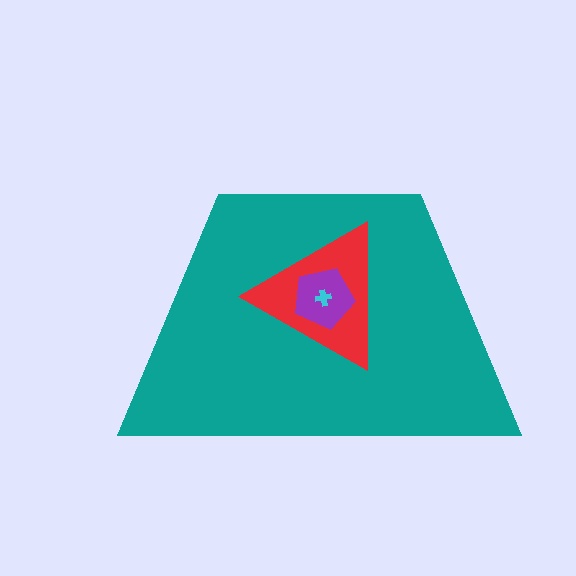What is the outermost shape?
The teal trapezoid.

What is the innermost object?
The cyan cross.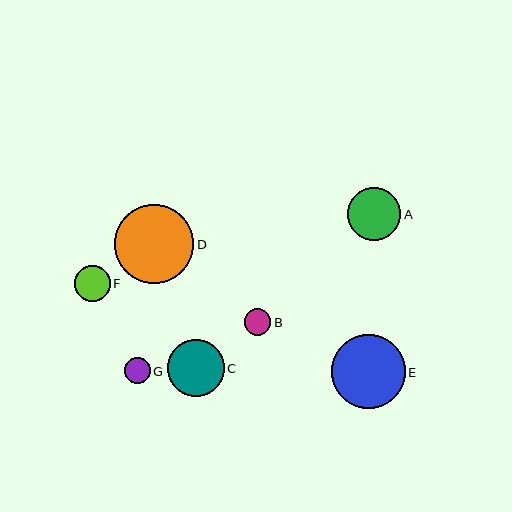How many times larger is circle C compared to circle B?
Circle C is approximately 2.1 times the size of circle B.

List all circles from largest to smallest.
From largest to smallest: D, E, C, A, F, B, G.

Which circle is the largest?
Circle D is the largest with a size of approximately 79 pixels.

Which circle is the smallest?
Circle G is the smallest with a size of approximately 26 pixels.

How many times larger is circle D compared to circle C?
Circle D is approximately 1.4 times the size of circle C.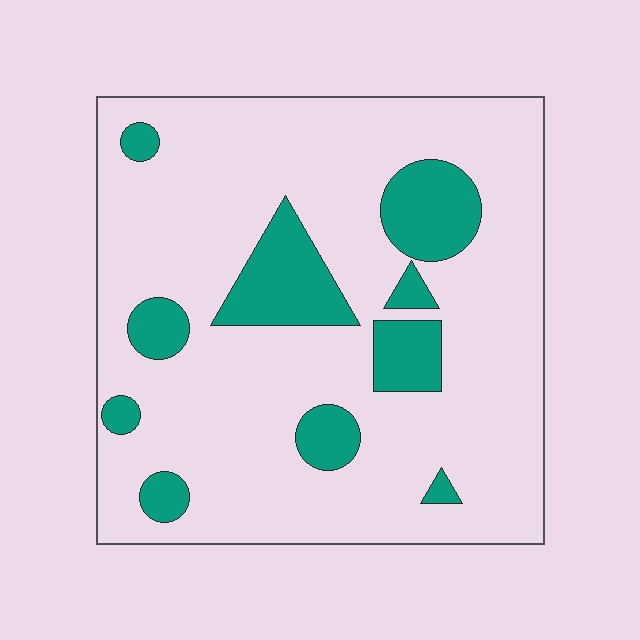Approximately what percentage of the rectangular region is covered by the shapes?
Approximately 20%.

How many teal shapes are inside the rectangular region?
10.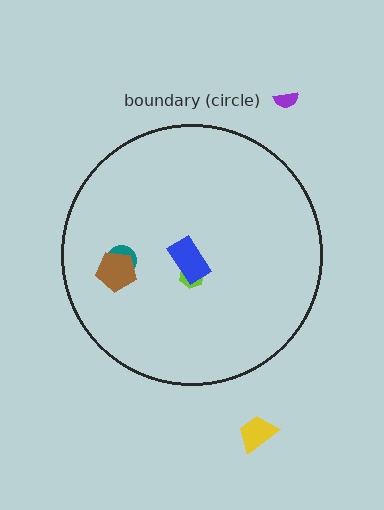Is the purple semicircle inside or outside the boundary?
Outside.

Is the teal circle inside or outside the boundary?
Inside.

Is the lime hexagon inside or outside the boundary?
Inside.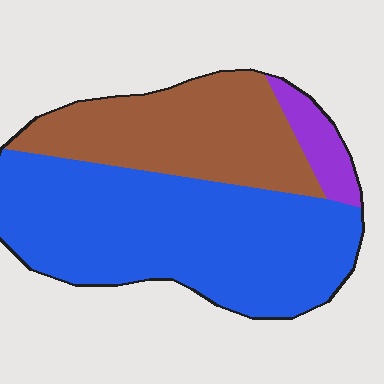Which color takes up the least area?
Purple, at roughly 5%.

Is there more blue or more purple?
Blue.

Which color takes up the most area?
Blue, at roughly 60%.